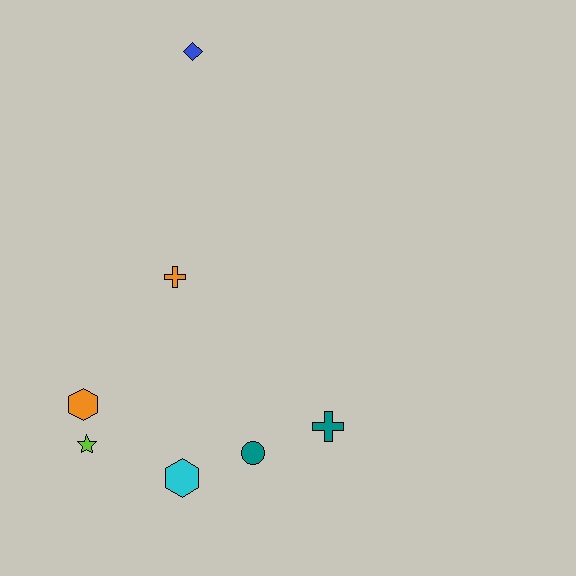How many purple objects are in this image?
There are no purple objects.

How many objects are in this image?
There are 7 objects.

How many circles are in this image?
There is 1 circle.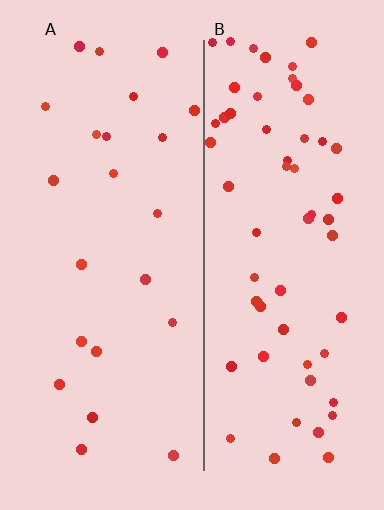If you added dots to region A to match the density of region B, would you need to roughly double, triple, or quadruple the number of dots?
Approximately triple.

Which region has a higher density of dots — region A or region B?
B (the right).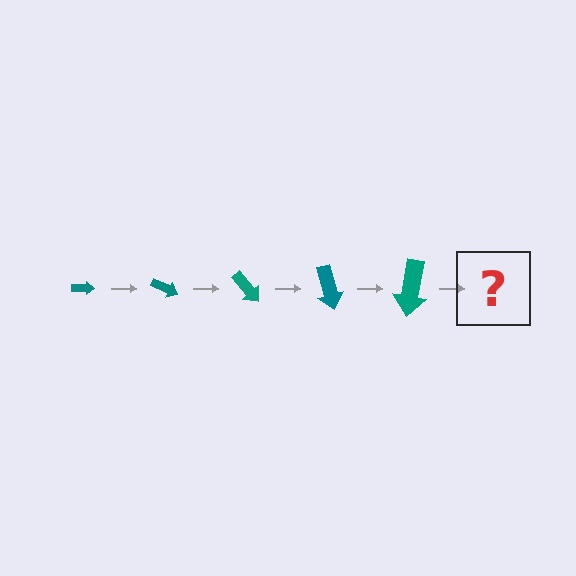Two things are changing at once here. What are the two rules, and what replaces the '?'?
The two rules are that the arrow grows larger each step and it rotates 25 degrees each step. The '?' should be an arrow, larger than the previous one and rotated 125 degrees from the start.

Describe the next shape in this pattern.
It should be an arrow, larger than the previous one and rotated 125 degrees from the start.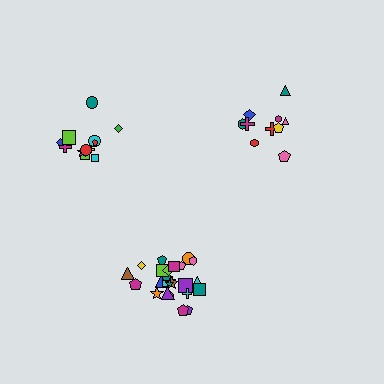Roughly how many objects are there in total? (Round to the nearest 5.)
Roughly 45 objects in total.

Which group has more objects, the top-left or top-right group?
The top-left group.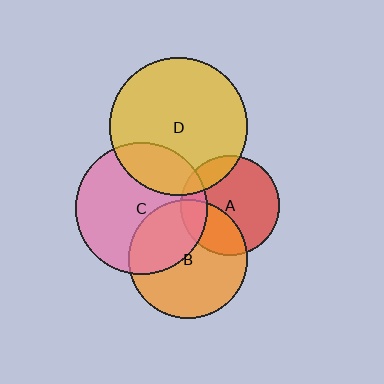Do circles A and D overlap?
Yes.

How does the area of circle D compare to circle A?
Approximately 1.9 times.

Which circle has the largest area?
Circle D (yellow).